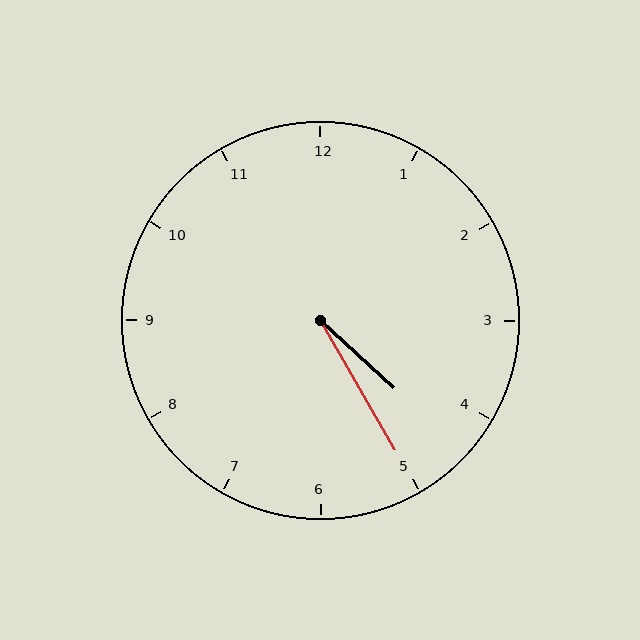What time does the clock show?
4:25.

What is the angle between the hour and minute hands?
Approximately 18 degrees.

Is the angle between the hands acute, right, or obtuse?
It is acute.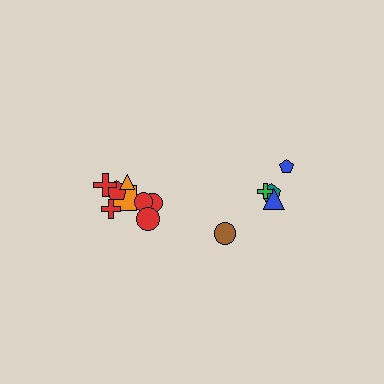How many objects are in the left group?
There are 8 objects.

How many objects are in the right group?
There are 5 objects.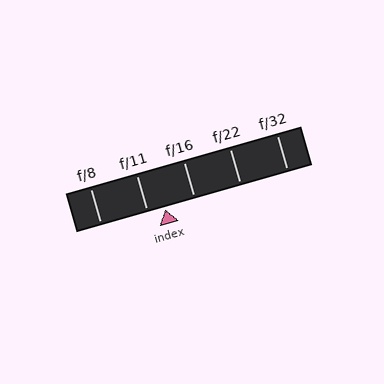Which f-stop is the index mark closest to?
The index mark is closest to f/11.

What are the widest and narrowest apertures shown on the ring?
The widest aperture shown is f/8 and the narrowest is f/32.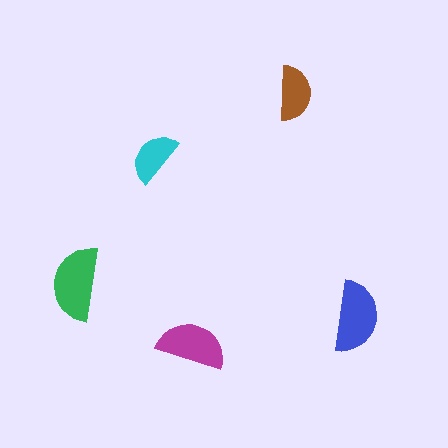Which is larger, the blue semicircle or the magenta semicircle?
The blue one.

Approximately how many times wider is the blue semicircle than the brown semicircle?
About 1.5 times wider.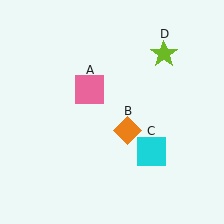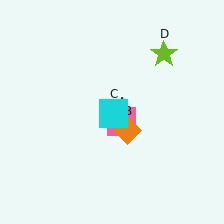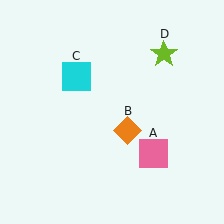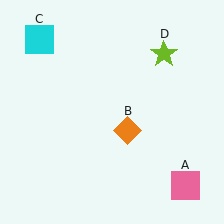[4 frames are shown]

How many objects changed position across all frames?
2 objects changed position: pink square (object A), cyan square (object C).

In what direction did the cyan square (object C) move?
The cyan square (object C) moved up and to the left.